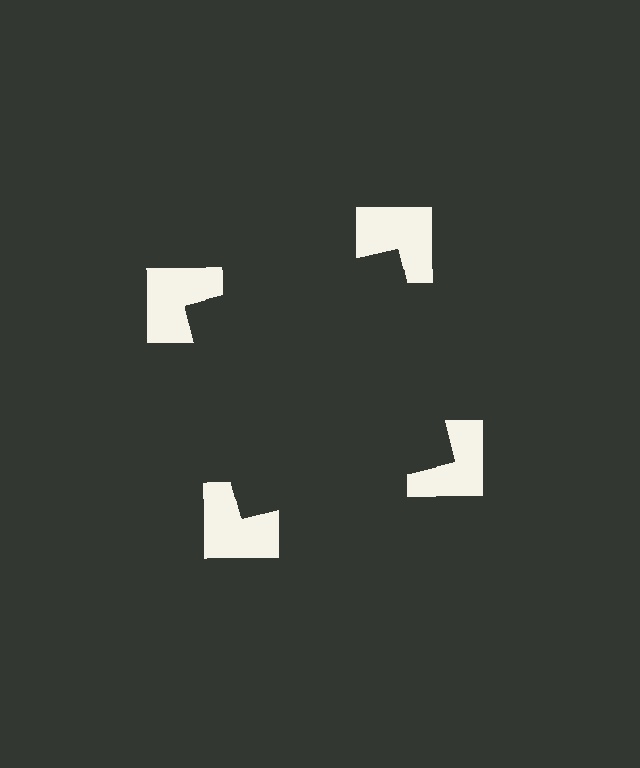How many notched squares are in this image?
There are 4 — one at each vertex of the illusory square.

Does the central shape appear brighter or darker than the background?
It typically appears slightly darker than the background, even though no actual brightness change is drawn.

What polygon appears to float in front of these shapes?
An illusory square — its edges are inferred from the aligned wedge cuts in the notched squares, not physically drawn.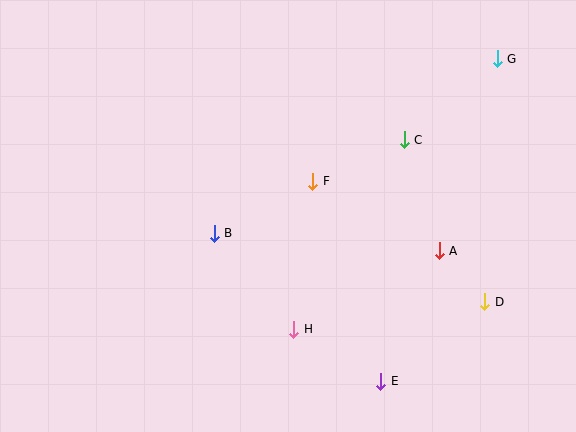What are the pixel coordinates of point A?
Point A is at (439, 251).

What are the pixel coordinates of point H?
Point H is at (294, 329).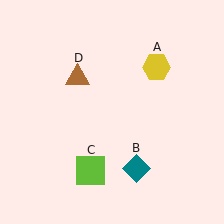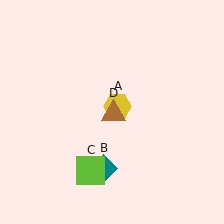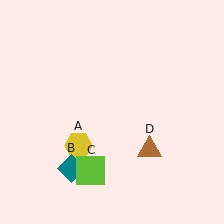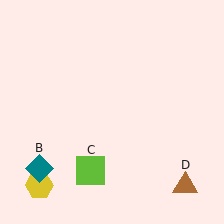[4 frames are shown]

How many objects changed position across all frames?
3 objects changed position: yellow hexagon (object A), teal diamond (object B), brown triangle (object D).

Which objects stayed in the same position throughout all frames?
Lime square (object C) remained stationary.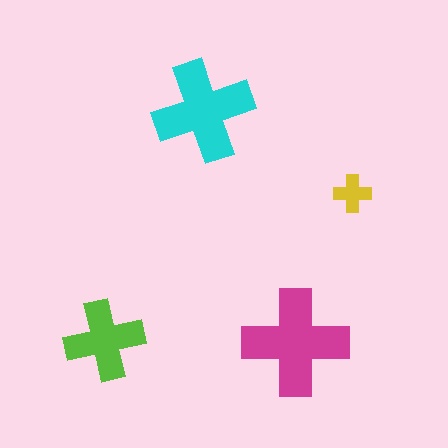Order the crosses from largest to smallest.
the magenta one, the cyan one, the lime one, the yellow one.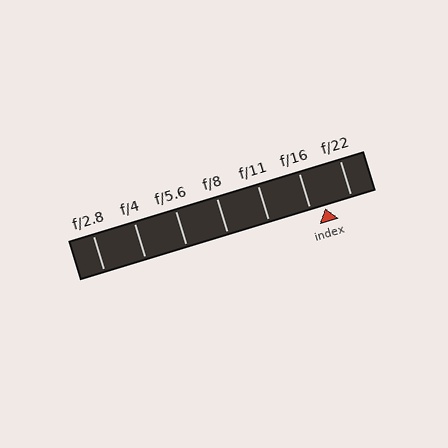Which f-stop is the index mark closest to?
The index mark is closest to f/16.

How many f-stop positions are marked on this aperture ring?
There are 7 f-stop positions marked.